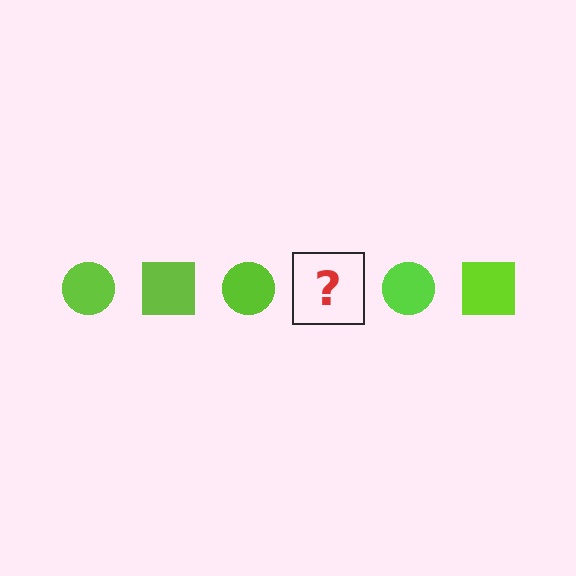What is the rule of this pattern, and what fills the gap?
The rule is that the pattern cycles through circle, square shapes in lime. The gap should be filled with a lime square.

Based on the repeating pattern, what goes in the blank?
The blank should be a lime square.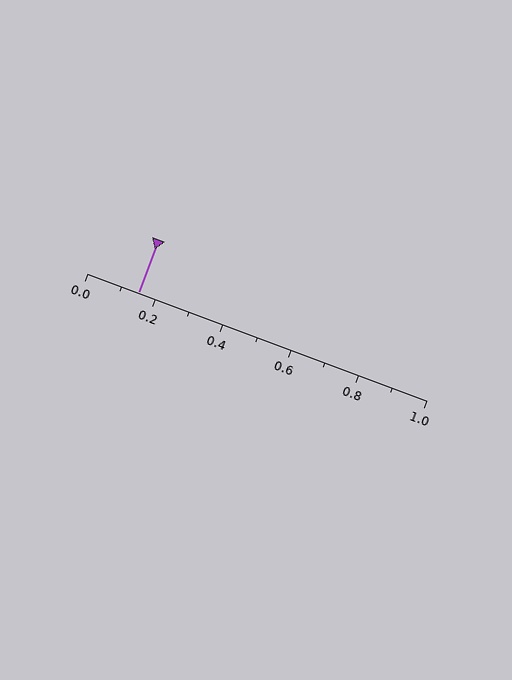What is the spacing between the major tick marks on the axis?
The major ticks are spaced 0.2 apart.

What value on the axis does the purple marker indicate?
The marker indicates approximately 0.15.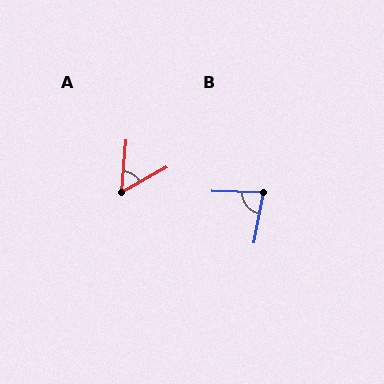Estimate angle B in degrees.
Approximately 81 degrees.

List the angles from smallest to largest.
A (57°), B (81°).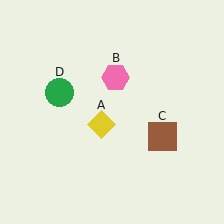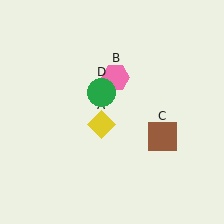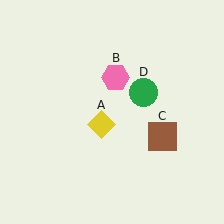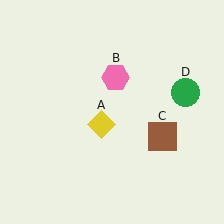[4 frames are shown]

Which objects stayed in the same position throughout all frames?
Yellow diamond (object A) and pink hexagon (object B) and brown square (object C) remained stationary.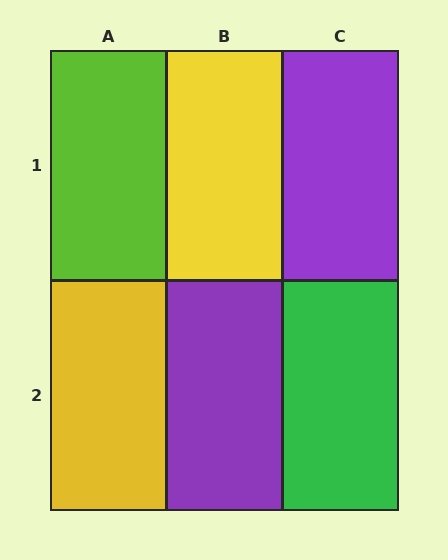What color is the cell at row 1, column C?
Purple.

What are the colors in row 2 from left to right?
Yellow, purple, green.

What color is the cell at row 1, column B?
Yellow.